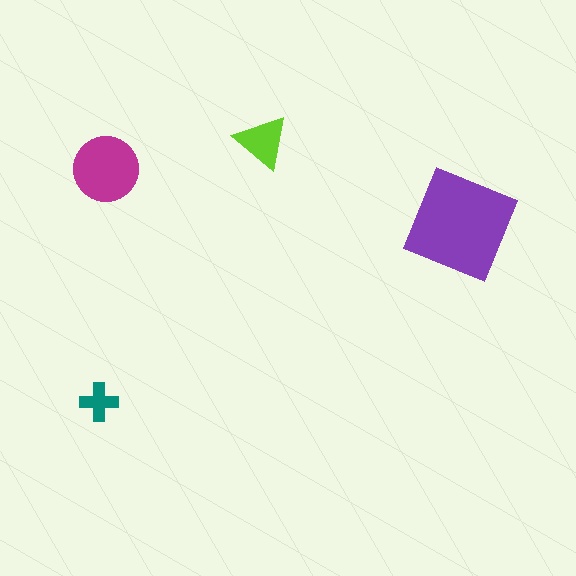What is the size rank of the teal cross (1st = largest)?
4th.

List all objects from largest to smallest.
The purple square, the magenta circle, the lime triangle, the teal cross.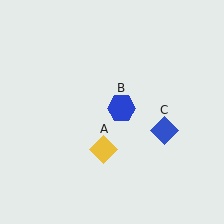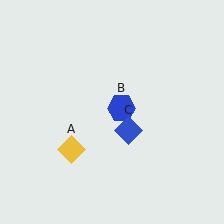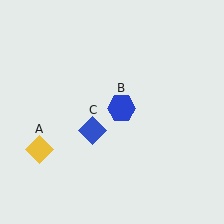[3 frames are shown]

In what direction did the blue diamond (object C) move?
The blue diamond (object C) moved left.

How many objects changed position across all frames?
2 objects changed position: yellow diamond (object A), blue diamond (object C).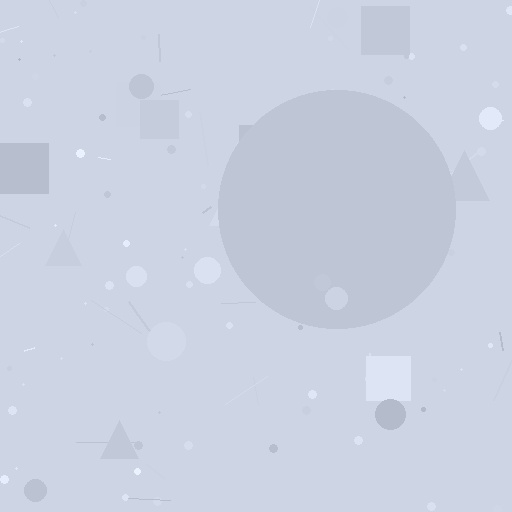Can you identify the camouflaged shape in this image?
The camouflaged shape is a circle.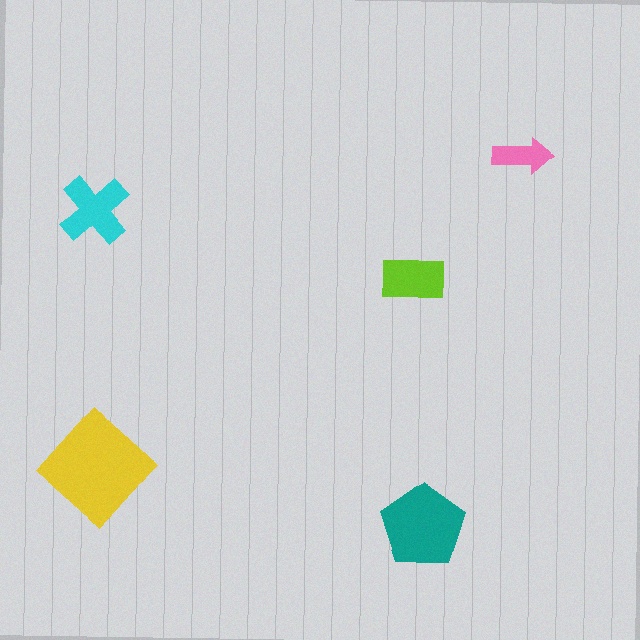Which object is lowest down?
The teal pentagon is bottommost.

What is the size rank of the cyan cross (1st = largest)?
3rd.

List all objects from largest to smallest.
The yellow diamond, the teal pentagon, the cyan cross, the lime rectangle, the pink arrow.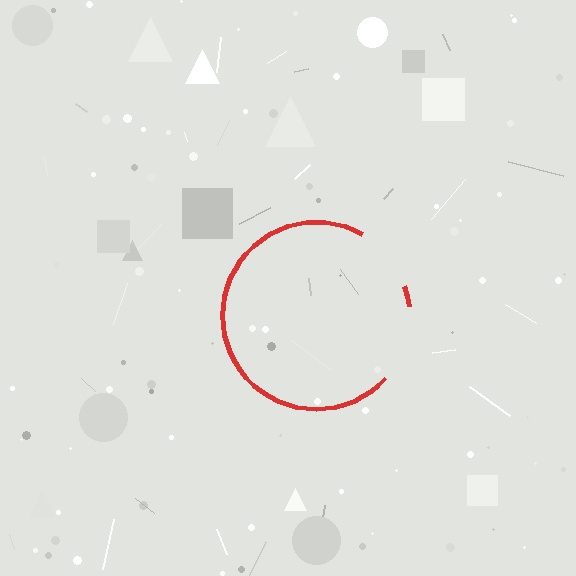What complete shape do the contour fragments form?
The contour fragments form a circle.